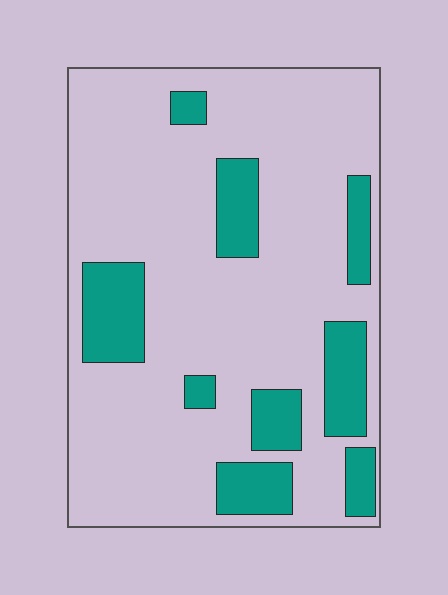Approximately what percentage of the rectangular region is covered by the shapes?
Approximately 20%.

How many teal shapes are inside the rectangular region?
9.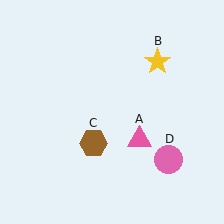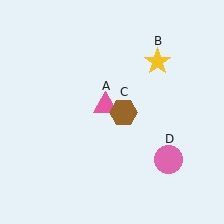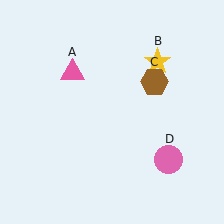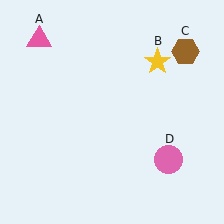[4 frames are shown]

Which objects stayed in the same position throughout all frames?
Yellow star (object B) and pink circle (object D) remained stationary.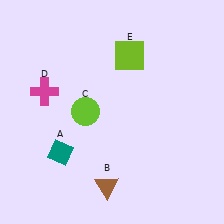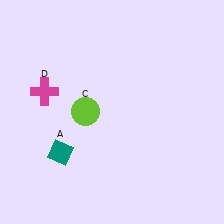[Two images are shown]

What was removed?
The lime square (E), the brown triangle (B) were removed in Image 2.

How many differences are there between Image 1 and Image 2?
There are 2 differences between the two images.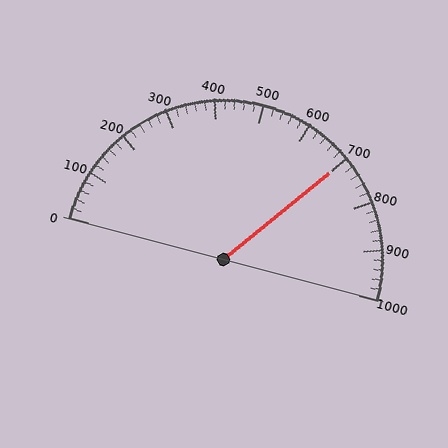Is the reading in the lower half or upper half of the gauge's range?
The reading is in the upper half of the range (0 to 1000).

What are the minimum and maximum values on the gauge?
The gauge ranges from 0 to 1000.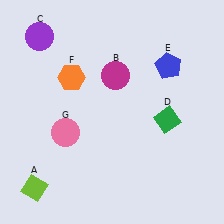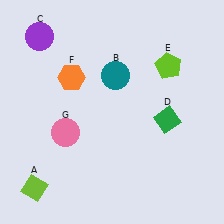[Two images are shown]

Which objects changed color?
B changed from magenta to teal. E changed from blue to lime.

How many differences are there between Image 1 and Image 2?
There are 2 differences between the two images.